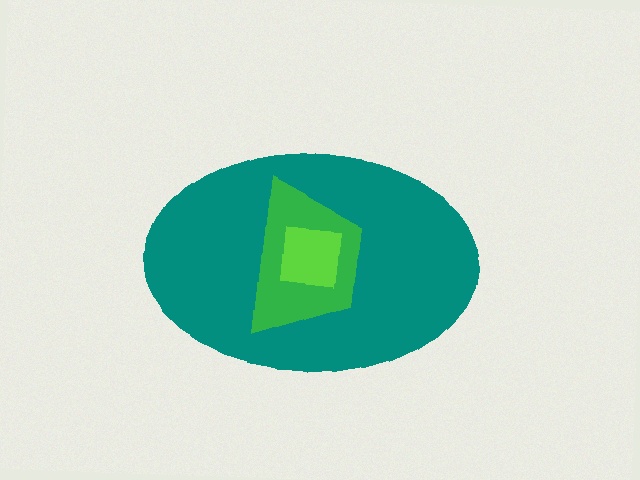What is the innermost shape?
The lime square.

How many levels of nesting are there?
3.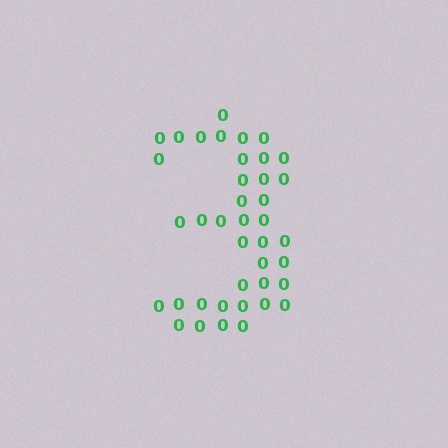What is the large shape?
The large shape is the digit 3.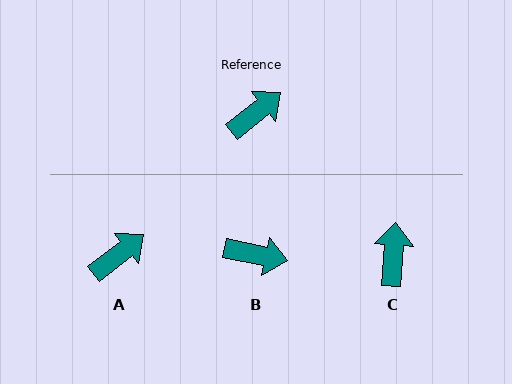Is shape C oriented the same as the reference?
No, it is off by about 47 degrees.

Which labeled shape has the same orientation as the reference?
A.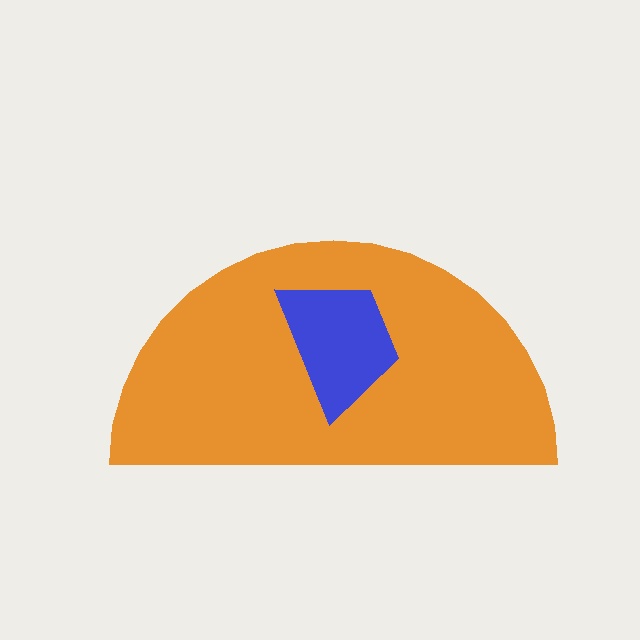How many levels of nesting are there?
2.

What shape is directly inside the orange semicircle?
The blue trapezoid.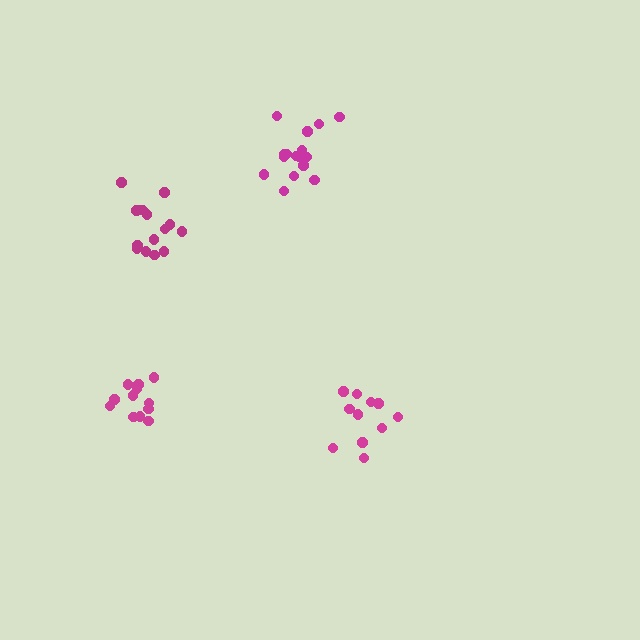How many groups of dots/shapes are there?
There are 4 groups.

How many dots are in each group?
Group 1: 15 dots, Group 2: 16 dots, Group 3: 12 dots, Group 4: 11 dots (54 total).